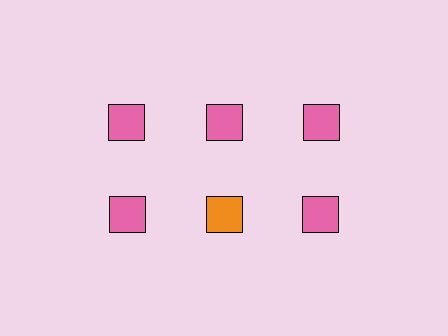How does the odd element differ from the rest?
It has a different color: orange instead of pink.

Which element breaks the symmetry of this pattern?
The orange square in the second row, second from left column breaks the symmetry. All other shapes are pink squares.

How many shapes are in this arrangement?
There are 6 shapes arranged in a grid pattern.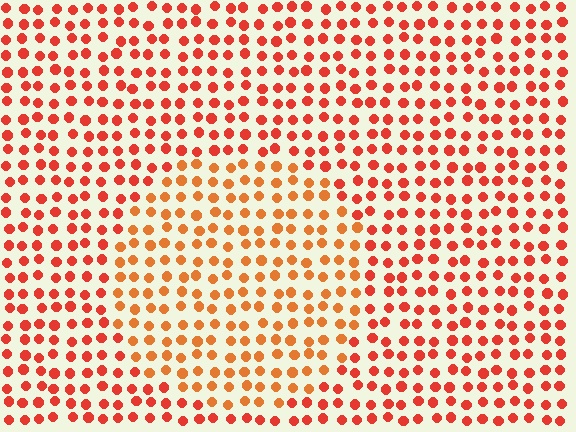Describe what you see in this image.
The image is filled with small red elements in a uniform arrangement. A circle-shaped region is visible where the elements are tinted to a slightly different hue, forming a subtle color boundary.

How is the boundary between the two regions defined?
The boundary is defined purely by a slight shift in hue (about 22 degrees). Spacing, size, and orientation are identical on both sides.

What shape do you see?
I see a circle.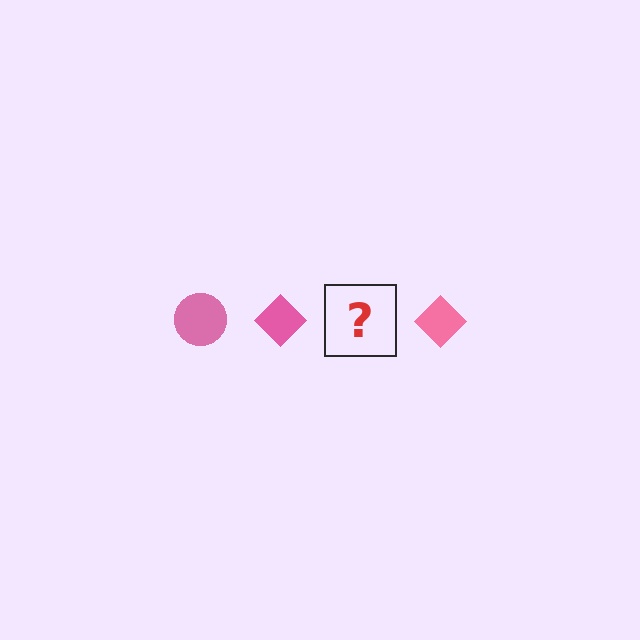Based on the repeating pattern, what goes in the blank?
The blank should be a pink circle.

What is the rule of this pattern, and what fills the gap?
The rule is that the pattern cycles through circle, diamond shapes in pink. The gap should be filled with a pink circle.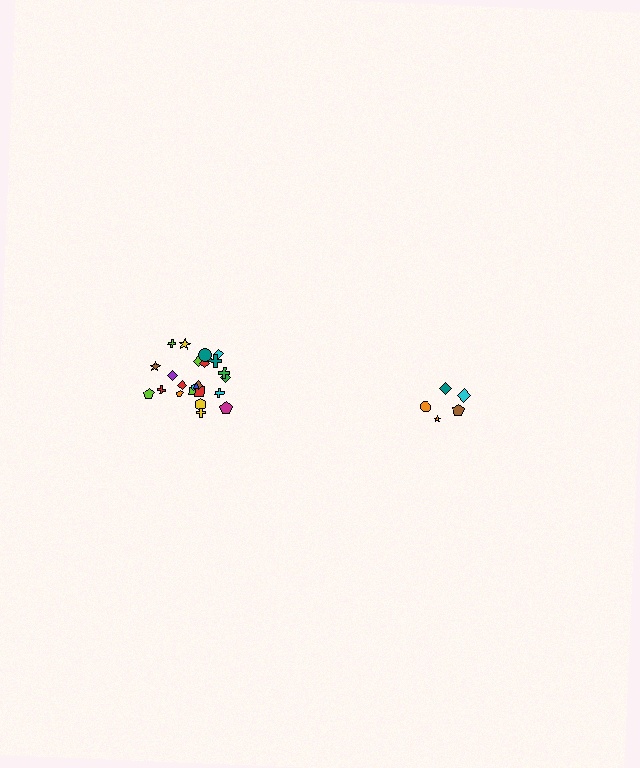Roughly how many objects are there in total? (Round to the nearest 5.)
Roughly 30 objects in total.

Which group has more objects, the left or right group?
The left group.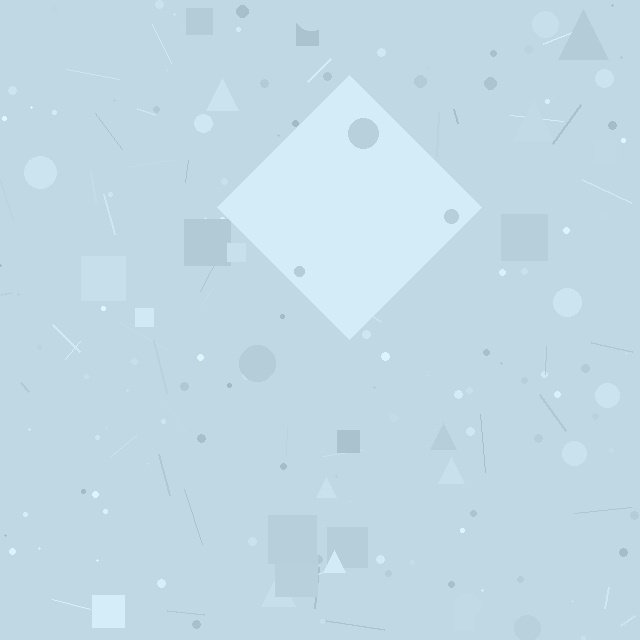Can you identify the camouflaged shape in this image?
The camouflaged shape is a diamond.